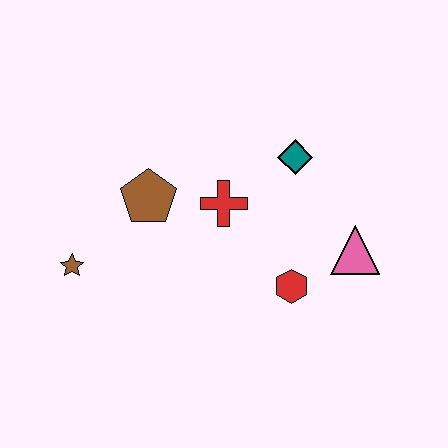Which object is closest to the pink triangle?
The red hexagon is closest to the pink triangle.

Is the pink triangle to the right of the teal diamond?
Yes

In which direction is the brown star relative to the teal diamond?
The brown star is to the left of the teal diamond.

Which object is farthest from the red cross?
The brown star is farthest from the red cross.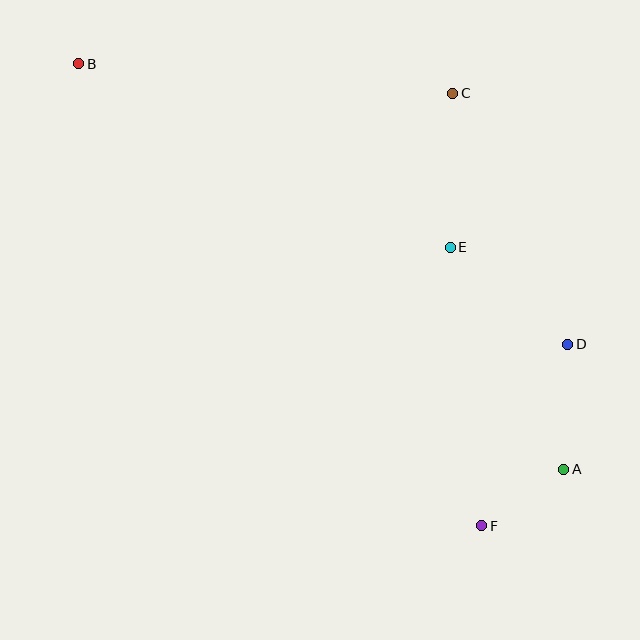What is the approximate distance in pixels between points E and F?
The distance between E and F is approximately 280 pixels.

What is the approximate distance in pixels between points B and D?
The distance between B and D is approximately 564 pixels.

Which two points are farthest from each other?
Points A and B are farthest from each other.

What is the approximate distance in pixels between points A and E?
The distance between A and E is approximately 249 pixels.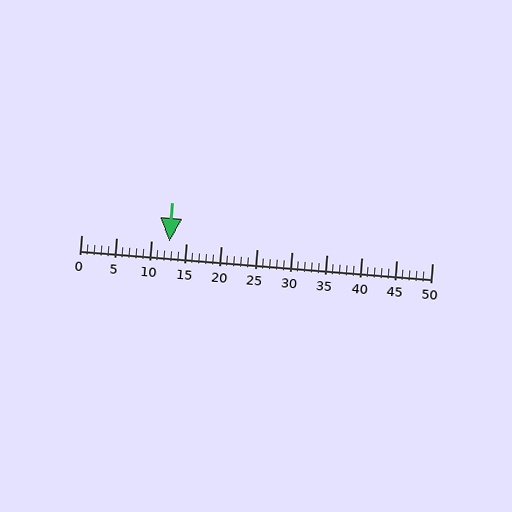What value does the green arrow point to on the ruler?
The green arrow points to approximately 13.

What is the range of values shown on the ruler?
The ruler shows values from 0 to 50.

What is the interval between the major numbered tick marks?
The major tick marks are spaced 5 units apart.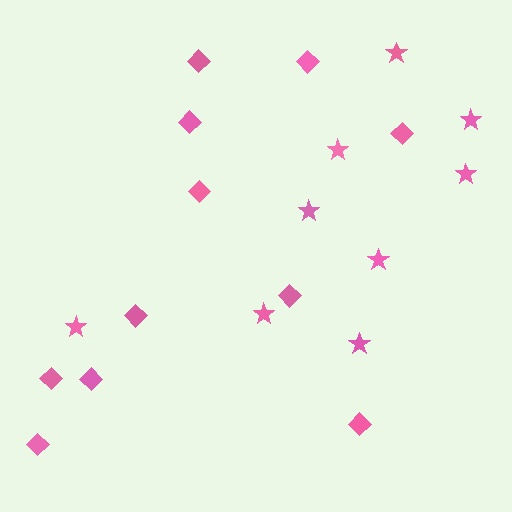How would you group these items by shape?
There are 2 groups: one group of diamonds (11) and one group of stars (9).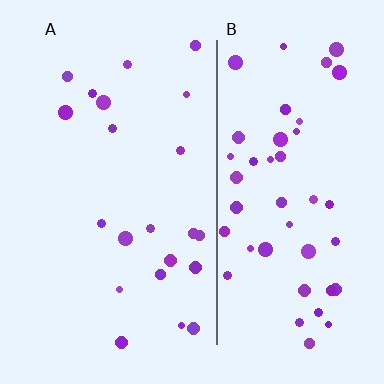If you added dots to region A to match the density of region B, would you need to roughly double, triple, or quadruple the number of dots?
Approximately double.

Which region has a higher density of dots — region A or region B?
B (the right).